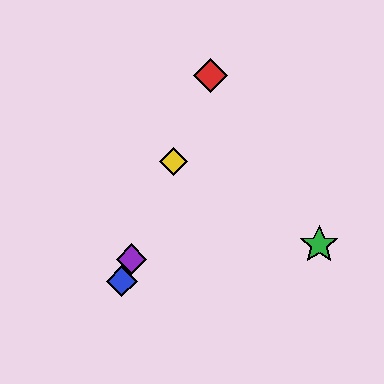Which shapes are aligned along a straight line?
The red diamond, the blue diamond, the yellow diamond, the purple diamond are aligned along a straight line.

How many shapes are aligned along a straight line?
4 shapes (the red diamond, the blue diamond, the yellow diamond, the purple diamond) are aligned along a straight line.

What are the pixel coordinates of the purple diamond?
The purple diamond is at (131, 259).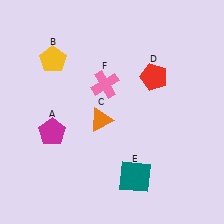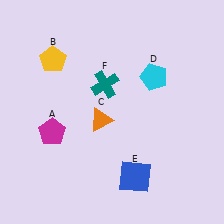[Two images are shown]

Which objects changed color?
D changed from red to cyan. E changed from teal to blue. F changed from pink to teal.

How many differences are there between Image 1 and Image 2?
There are 3 differences between the two images.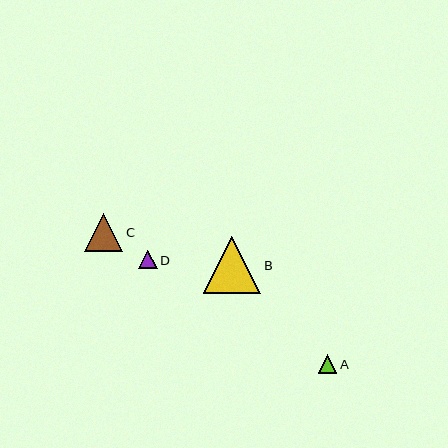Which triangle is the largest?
Triangle B is the largest with a size of approximately 57 pixels.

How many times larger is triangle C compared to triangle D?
Triangle C is approximately 2.1 times the size of triangle D.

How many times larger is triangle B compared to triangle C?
Triangle B is approximately 1.5 times the size of triangle C.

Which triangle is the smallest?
Triangle D is the smallest with a size of approximately 18 pixels.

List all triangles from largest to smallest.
From largest to smallest: B, C, A, D.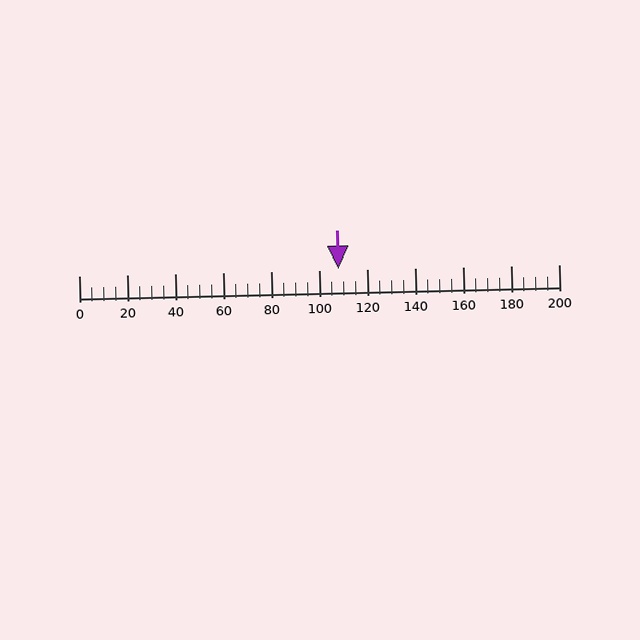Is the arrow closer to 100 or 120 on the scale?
The arrow is closer to 100.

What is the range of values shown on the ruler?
The ruler shows values from 0 to 200.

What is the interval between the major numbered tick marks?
The major tick marks are spaced 20 units apart.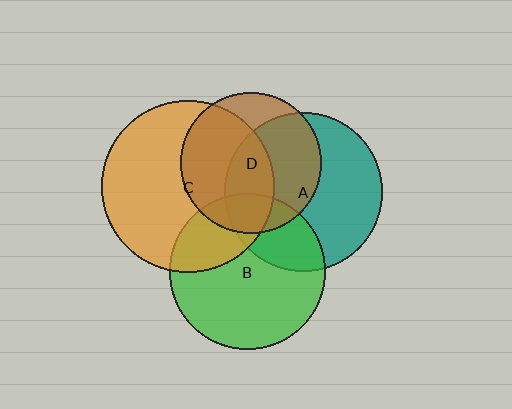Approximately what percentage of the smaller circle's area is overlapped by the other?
Approximately 30%.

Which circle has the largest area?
Circle C (orange).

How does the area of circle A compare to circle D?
Approximately 1.3 times.